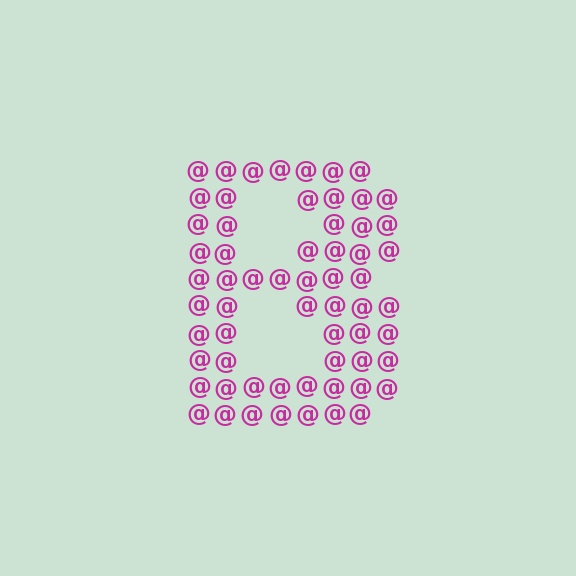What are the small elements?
The small elements are at signs.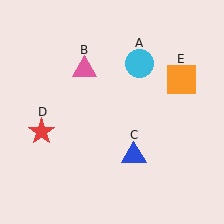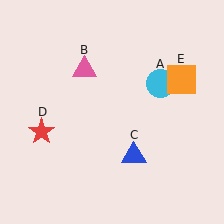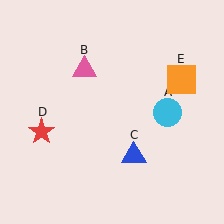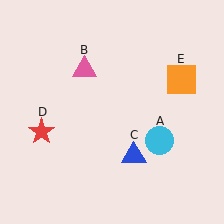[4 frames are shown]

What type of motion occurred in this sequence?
The cyan circle (object A) rotated clockwise around the center of the scene.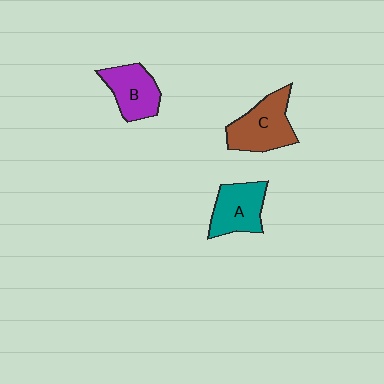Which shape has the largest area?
Shape C (brown).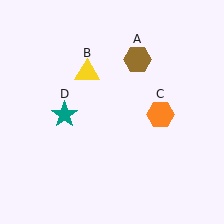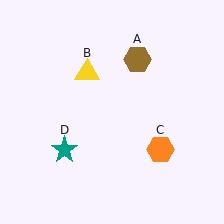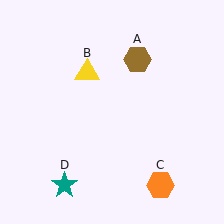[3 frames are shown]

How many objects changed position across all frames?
2 objects changed position: orange hexagon (object C), teal star (object D).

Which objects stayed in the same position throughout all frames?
Brown hexagon (object A) and yellow triangle (object B) remained stationary.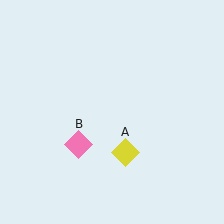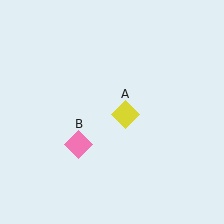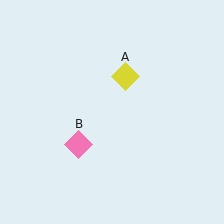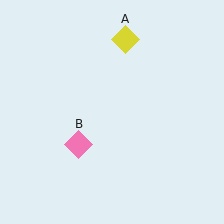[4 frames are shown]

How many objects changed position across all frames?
1 object changed position: yellow diamond (object A).